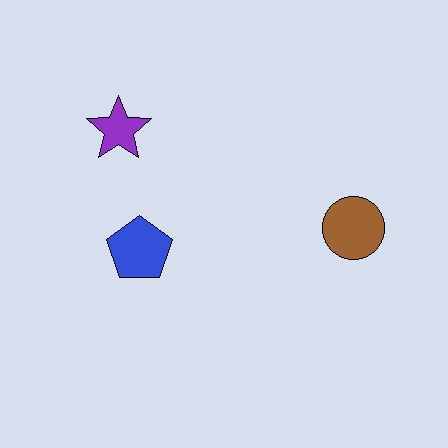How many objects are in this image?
There are 3 objects.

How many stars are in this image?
There is 1 star.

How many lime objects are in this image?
There are no lime objects.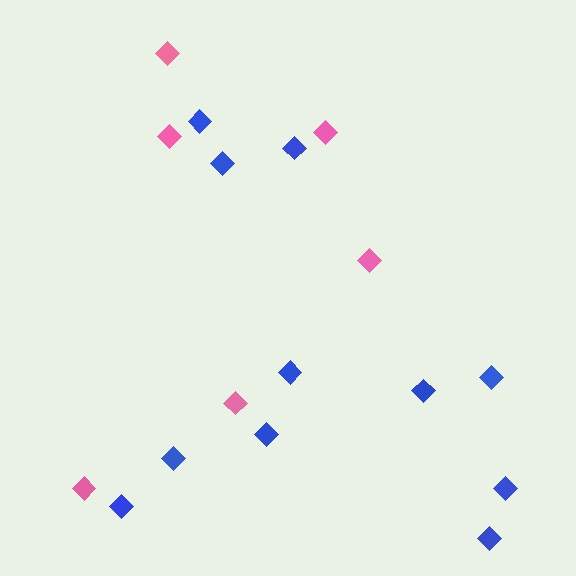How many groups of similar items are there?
There are 2 groups: one group of pink diamonds (6) and one group of blue diamonds (11).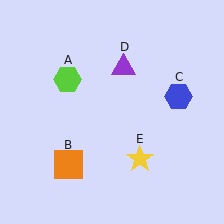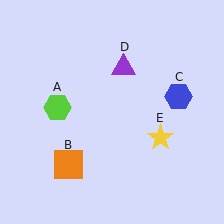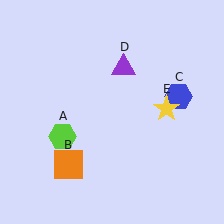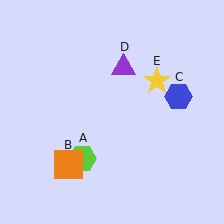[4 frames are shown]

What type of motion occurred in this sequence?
The lime hexagon (object A), yellow star (object E) rotated counterclockwise around the center of the scene.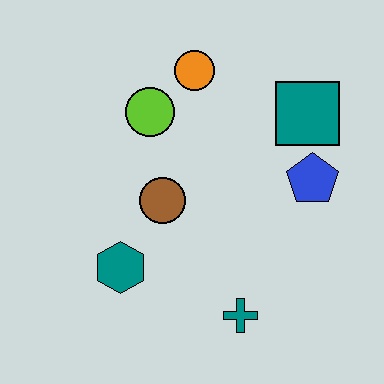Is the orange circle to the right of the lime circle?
Yes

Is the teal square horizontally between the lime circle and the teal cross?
No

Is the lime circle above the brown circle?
Yes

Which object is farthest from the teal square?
The teal hexagon is farthest from the teal square.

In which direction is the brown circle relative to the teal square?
The brown circle is to the left of the teal square.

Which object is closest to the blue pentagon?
The teal square is closest to the blue pentagon.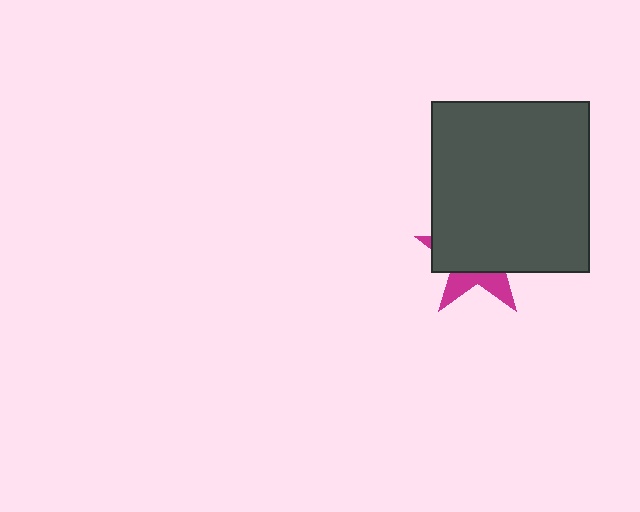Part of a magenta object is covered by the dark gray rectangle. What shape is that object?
It is a star.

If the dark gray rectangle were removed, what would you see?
You would see the complete magenta star.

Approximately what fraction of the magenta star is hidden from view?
Roughly 69% of the magenta star is hidden behind the dark gray rectangle.